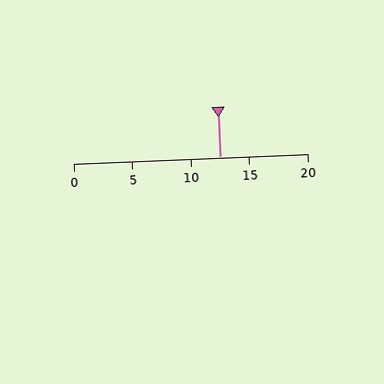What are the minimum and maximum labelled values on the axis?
The axis runs from 0 to 20.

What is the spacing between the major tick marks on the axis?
The major ticks are spaced 5 apart.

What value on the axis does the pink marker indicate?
The marker indicates approximately 12.5.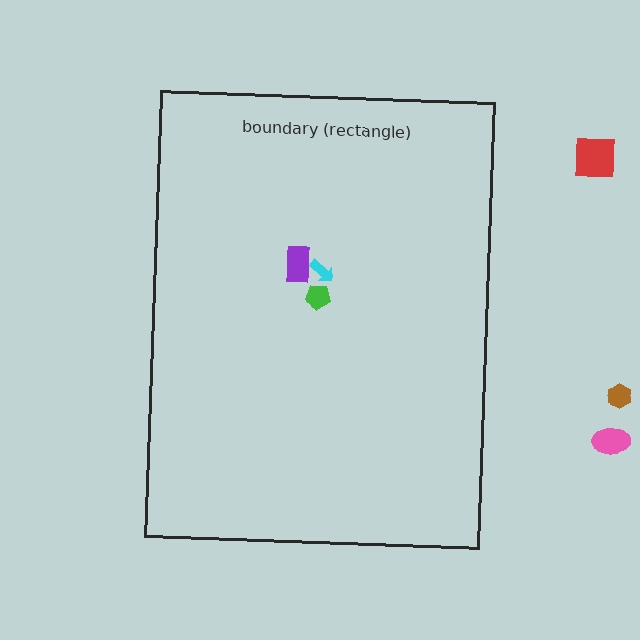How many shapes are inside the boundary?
3 inside, 3 outside.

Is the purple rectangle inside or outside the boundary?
Inside.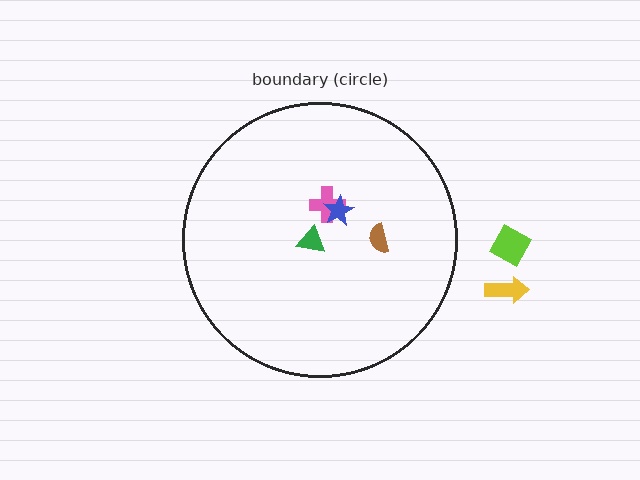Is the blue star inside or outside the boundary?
Inside.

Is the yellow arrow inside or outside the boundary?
Outside.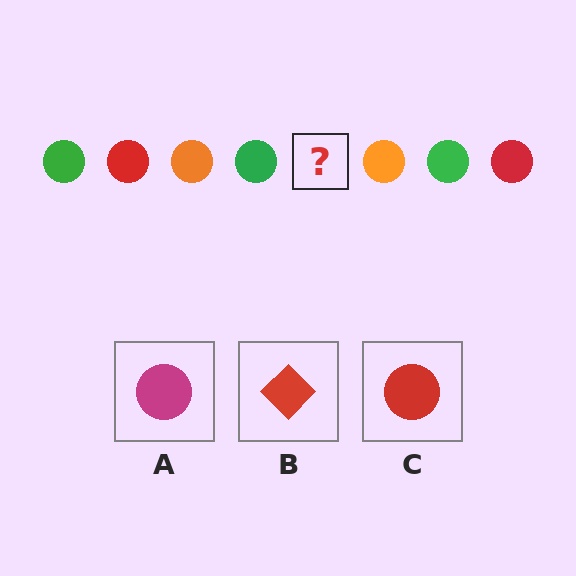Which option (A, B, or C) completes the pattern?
C.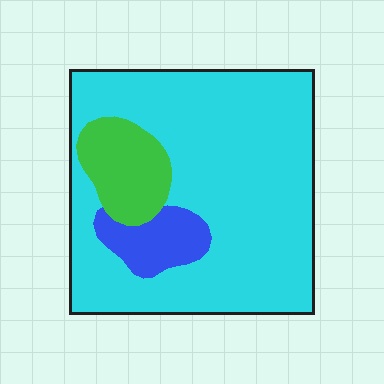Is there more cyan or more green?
Cyan.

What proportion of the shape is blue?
Blue covers around 10% of the shape.